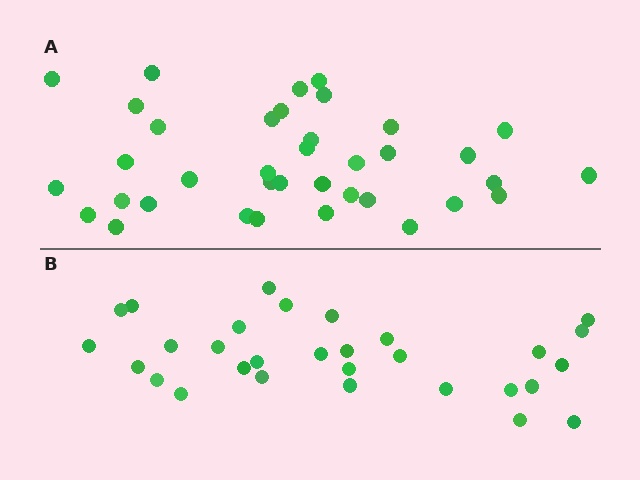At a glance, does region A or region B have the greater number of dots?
Region A (the top region) has more dots.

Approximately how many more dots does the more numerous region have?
Region A has roughly 8 or so more dots than region B.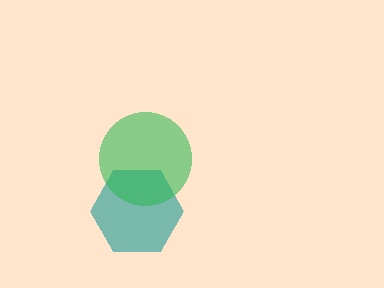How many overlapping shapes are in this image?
There are 2 overlapping shapes in the image.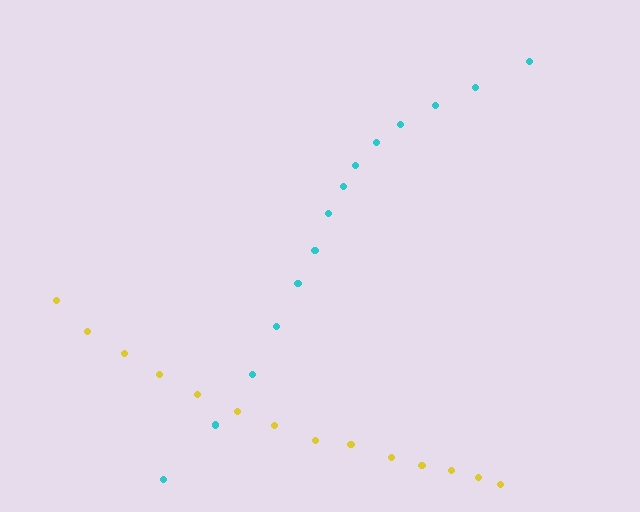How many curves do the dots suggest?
There are 2 distinct paths.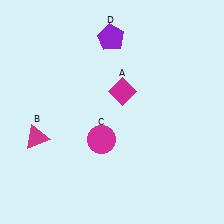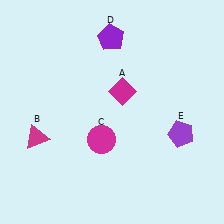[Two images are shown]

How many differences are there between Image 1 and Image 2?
There is 1 difference between the two images.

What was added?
A purple pentagon (E) was added in Image 2.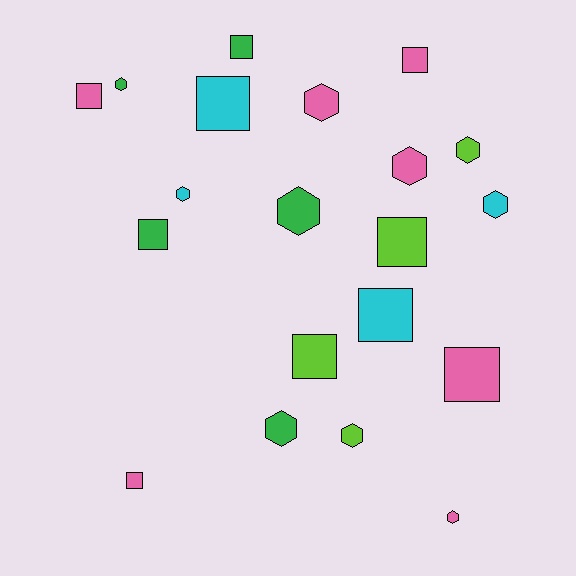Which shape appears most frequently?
Square, with 10 objects.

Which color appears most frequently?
Pink, with 7 objects.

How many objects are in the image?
There are 20 objects.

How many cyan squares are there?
There are 2 cyan squares.